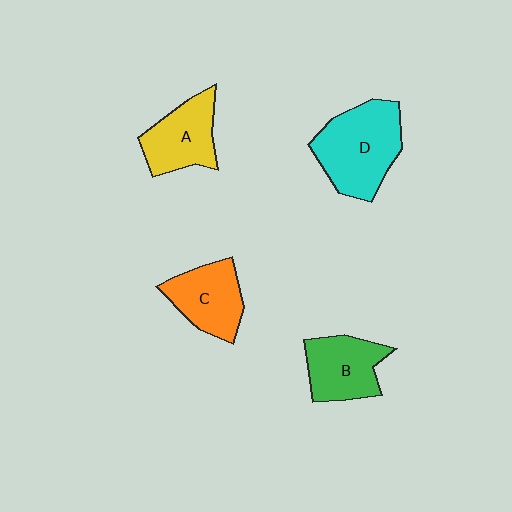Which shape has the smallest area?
Shape C (orange).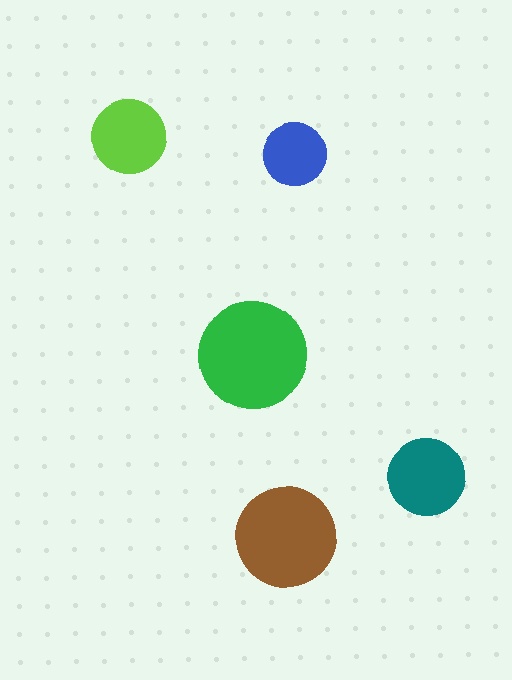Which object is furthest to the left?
The lime circle is leftmost.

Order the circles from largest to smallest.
the green one, the brown one, the teal one, the lime one, the blue one.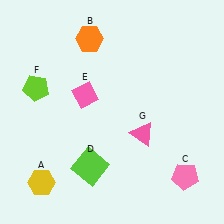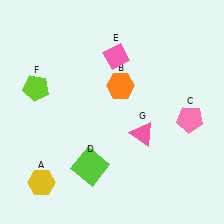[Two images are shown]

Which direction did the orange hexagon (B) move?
The orange hexagon (B) moved down.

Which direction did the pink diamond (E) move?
The pink diamond (E) moved up.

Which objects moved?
The objects that moved are: the orange hexagon (B), the pink pentagon (C), the pink diamond (E).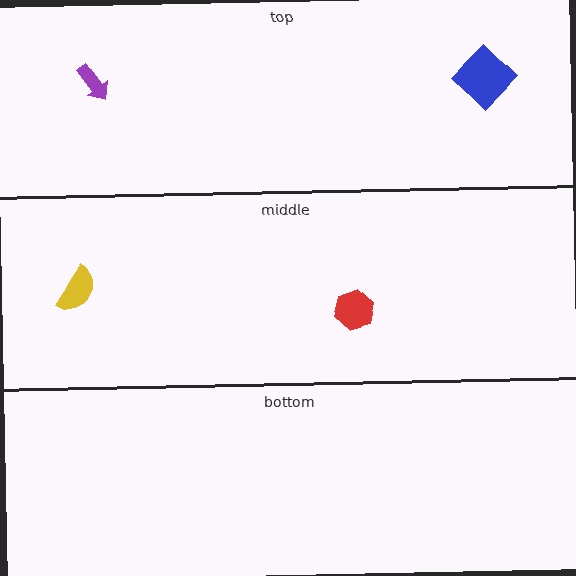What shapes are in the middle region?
The red hexagon, the yellow semicircle.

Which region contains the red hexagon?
The middle region.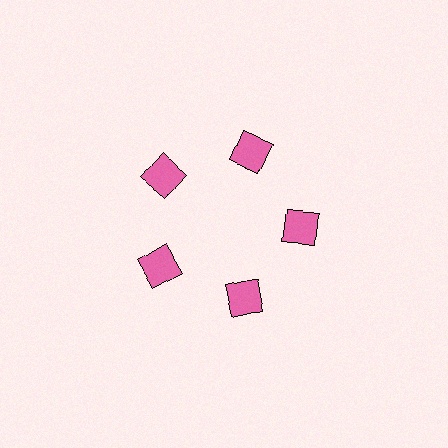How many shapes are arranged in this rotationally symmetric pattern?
There are 5 shapes, arranged in 5 groups of 1.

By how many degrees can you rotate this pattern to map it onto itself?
The pattern maps onto itself every 72 degrees of rotation.